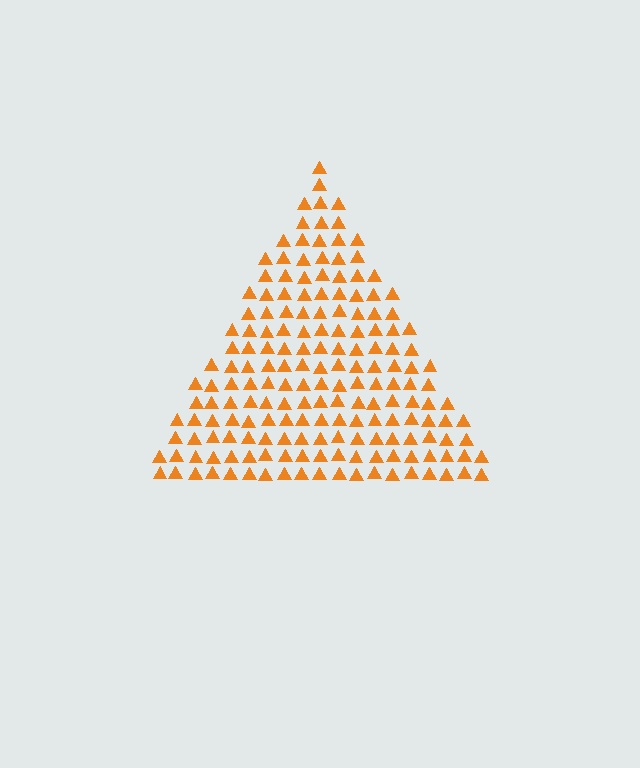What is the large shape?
The large shape is a triangle.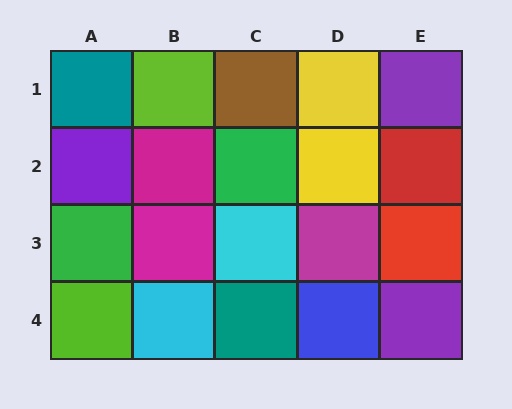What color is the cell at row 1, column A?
Teal.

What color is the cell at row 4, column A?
Lime.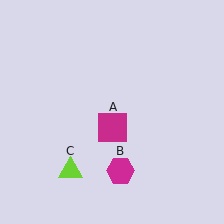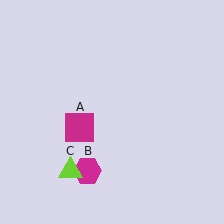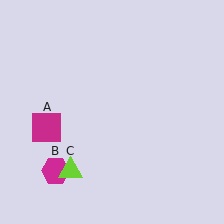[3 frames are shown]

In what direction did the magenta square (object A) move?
The magenta square (object A) moved left.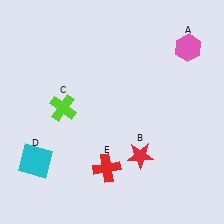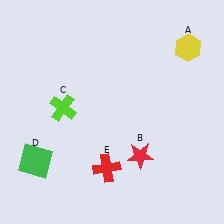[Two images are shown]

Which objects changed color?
A changed from pink to yellow. D changed from cyan to green.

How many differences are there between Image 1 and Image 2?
There are 2 differences between the two images.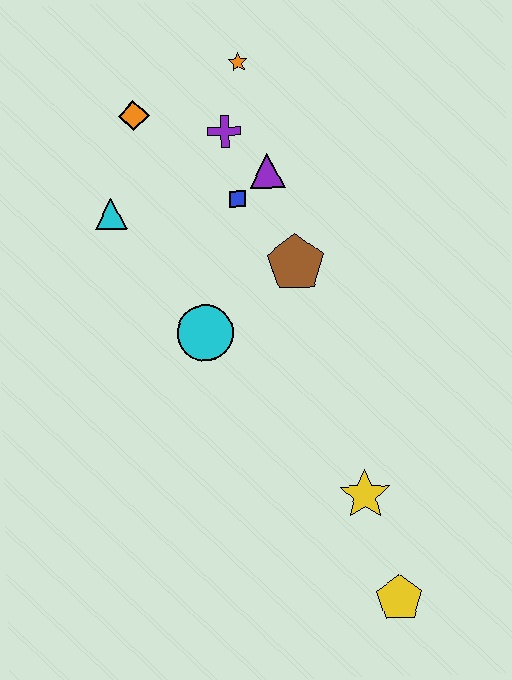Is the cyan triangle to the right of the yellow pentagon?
No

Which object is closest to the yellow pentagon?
The yellow star is closest to the yellow pentagon.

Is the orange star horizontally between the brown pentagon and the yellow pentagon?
No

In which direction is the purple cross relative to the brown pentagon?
The purple cross is above the brown pentagon.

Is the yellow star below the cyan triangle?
Yes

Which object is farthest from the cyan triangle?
The yellow pentagon is farthest from the cyan triangle.